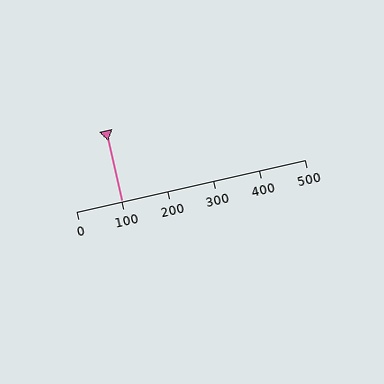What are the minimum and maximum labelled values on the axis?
The axis runs from 0 to 500.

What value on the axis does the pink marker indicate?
The marker indicates approximately 100.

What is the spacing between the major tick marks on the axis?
The major ticks are spaced 100 apart.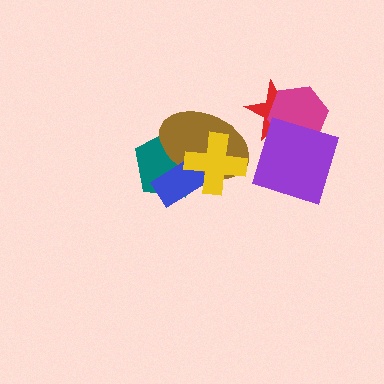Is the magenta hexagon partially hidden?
Yes, it is partially covered by another shape.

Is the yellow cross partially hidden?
No, no other shape covers it.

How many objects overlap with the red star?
2 objects overlap with the red star.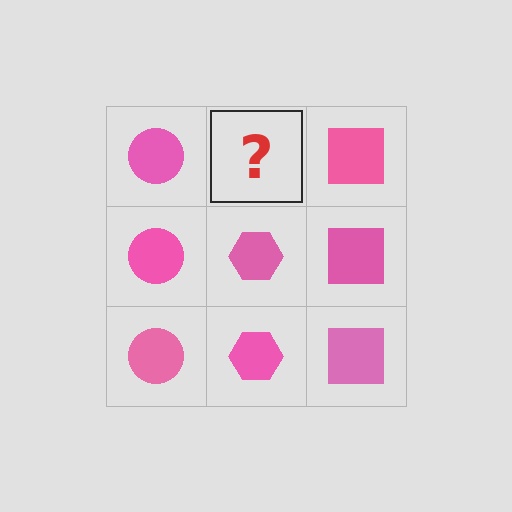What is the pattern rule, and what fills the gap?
The rule is that each column has a consistent shape. The gap should be filled with a pink hexagon.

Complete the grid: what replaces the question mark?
The question mark should be replaced with a pink hexagon.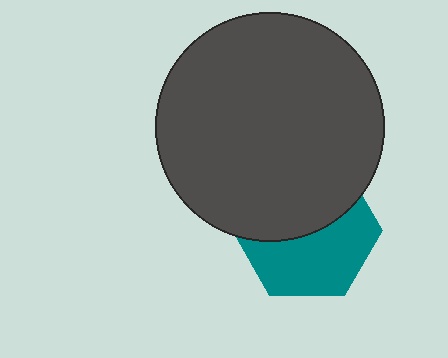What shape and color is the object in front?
The object in front is a dark gray circle.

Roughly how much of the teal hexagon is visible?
About half of it is visible (roughly 52%).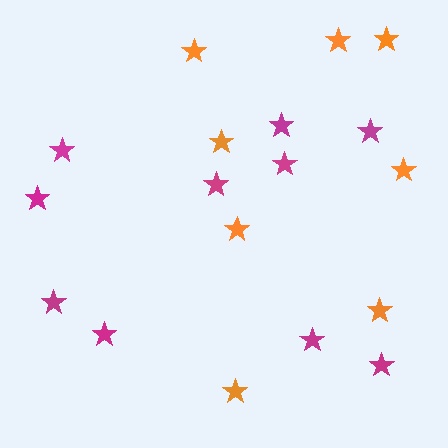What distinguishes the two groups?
There are 2 groups: one group of magenta stars (10) and one group of orange stars (8).